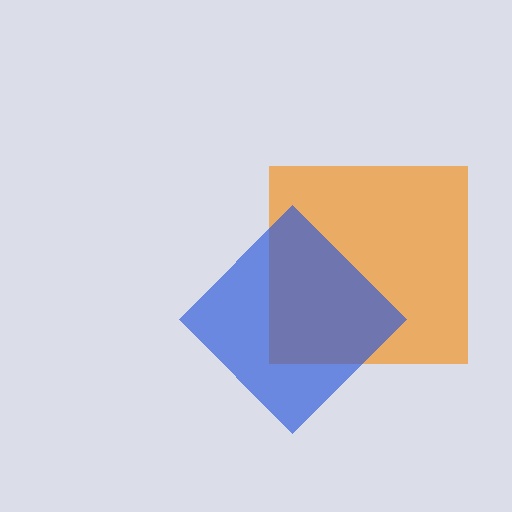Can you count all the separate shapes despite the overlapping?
Yes, there are 2 separate shapes.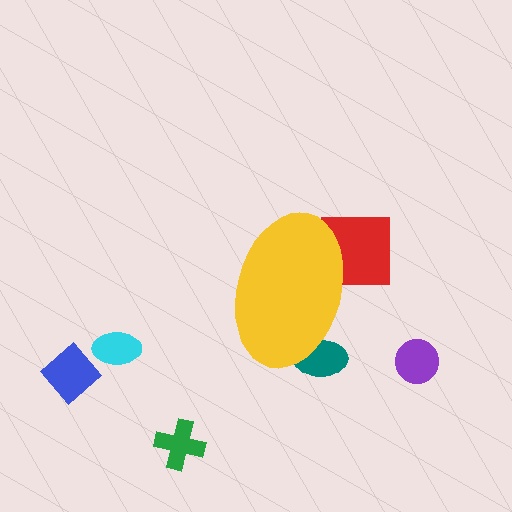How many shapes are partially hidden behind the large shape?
2 shapes are partially hidden.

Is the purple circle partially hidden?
No, the purple circle is fully visible.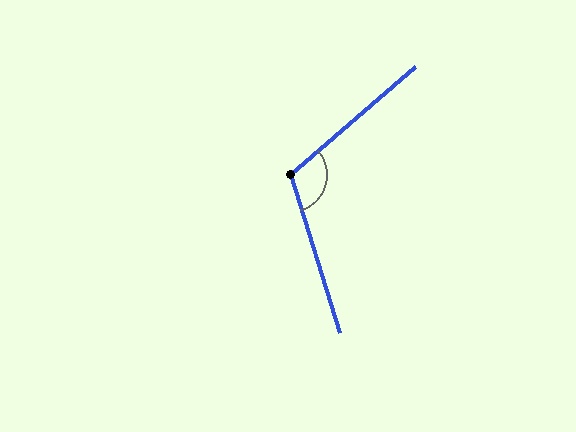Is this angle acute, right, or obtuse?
It is obtuse.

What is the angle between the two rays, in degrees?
Approximately 114 degrees.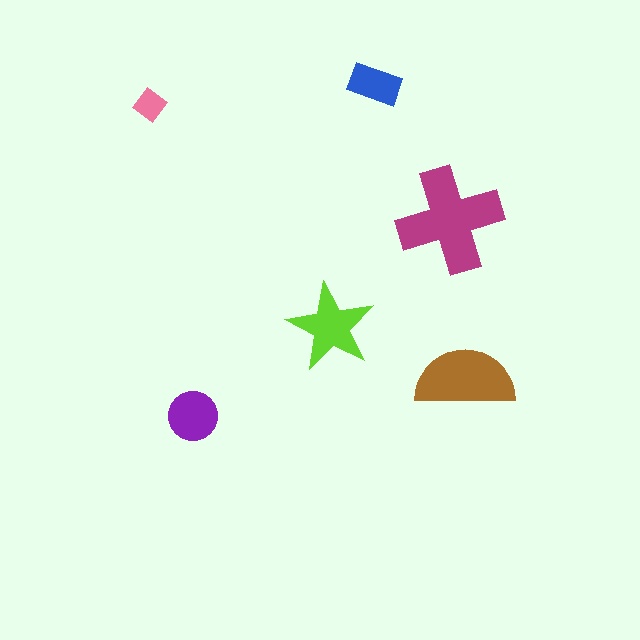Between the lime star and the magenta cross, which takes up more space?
The magenta cross.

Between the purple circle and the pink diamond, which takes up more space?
The purple circle.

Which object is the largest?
The magenta cross.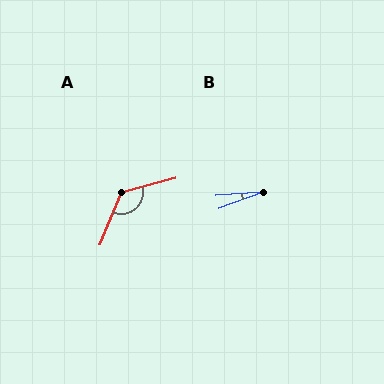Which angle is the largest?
A, at approximately 127 degrees.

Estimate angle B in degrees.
Approximately 16 degrees.